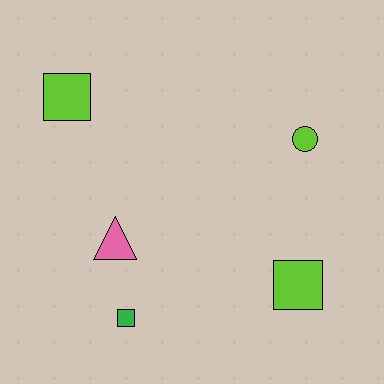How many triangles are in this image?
There is 1 triangle.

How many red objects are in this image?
There are no red objects.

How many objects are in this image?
There are 5 objects.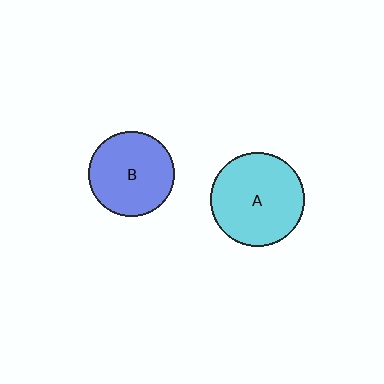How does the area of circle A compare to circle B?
Approximately 1.2 times.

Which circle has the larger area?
Circle A (cyan).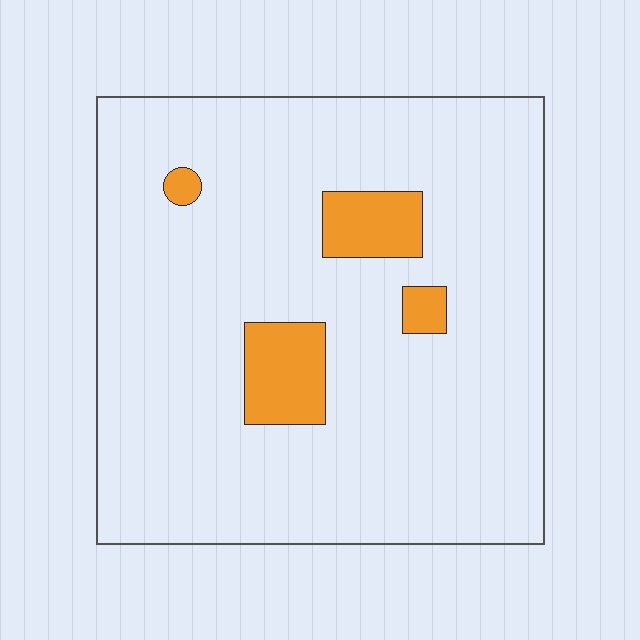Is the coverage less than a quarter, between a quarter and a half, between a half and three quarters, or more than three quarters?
Less than a quarter.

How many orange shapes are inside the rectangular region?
4.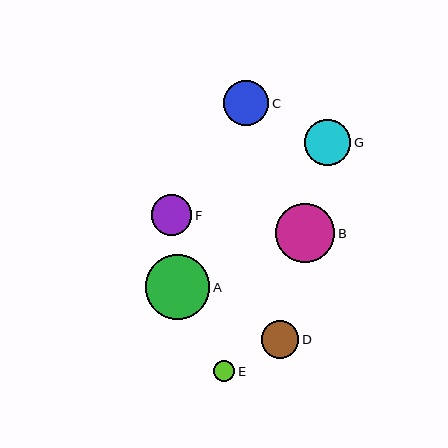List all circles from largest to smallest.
From largest to smallest: A, B, G, C, F, D, E.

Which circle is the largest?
Circle A is the largest with a size of approximately 64 pixels.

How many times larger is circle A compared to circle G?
Circle A is approximately 1.4 times the size of circle G.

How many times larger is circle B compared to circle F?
Circle B is approximately 1.5 times the size of circle F.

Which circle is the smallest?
Circle E is the smallest with a size of approximately 21 pixels.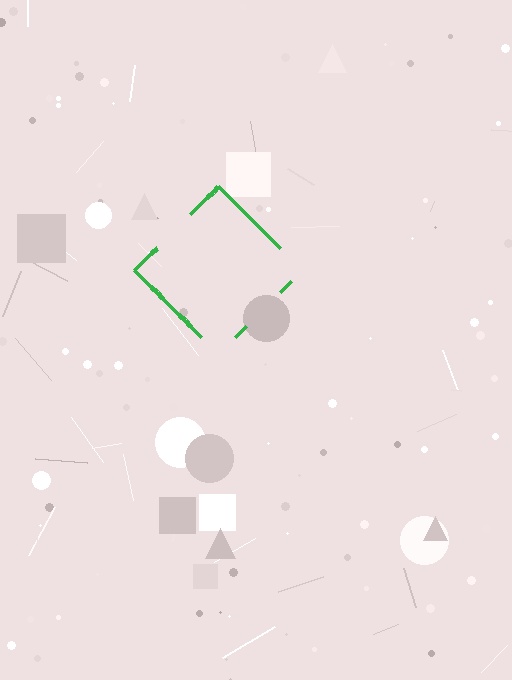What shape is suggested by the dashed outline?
The dashed outline suggests a diamond.